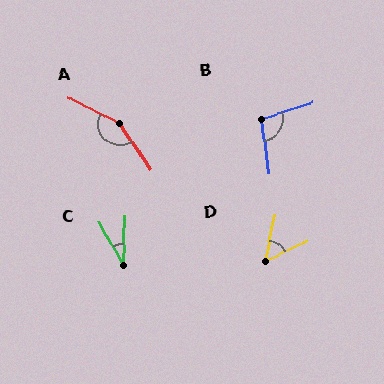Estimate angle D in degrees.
Approximately 53 degrees.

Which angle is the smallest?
C, at approximately 31 degrees.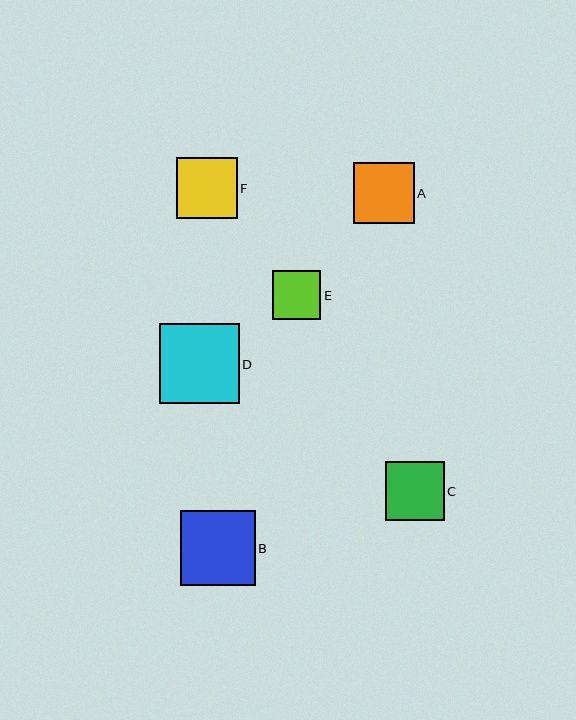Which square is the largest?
Square D is the largest with a size of approximately 79 pixels.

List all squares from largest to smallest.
From largest to smallest: D, B, A, F, C, E.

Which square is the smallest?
Square E is the smallest with a size of approximately 48 pixels.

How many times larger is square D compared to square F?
Square D is approximately 1.3 times the size of square F.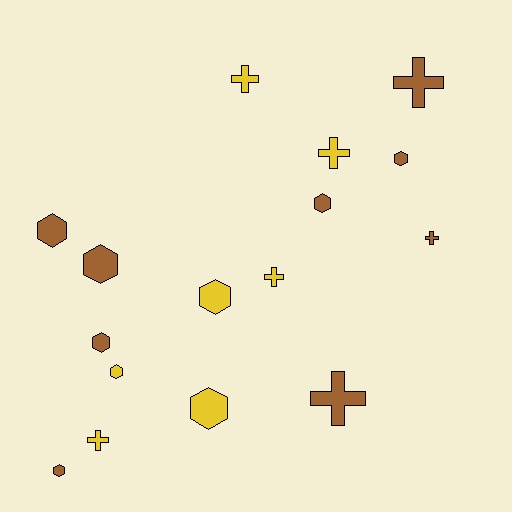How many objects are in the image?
There are 16 objects.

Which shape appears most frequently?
Hexagon, with 9 objects.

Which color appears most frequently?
Brown, with 9 objects.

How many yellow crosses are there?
There are 4 yellow crosses.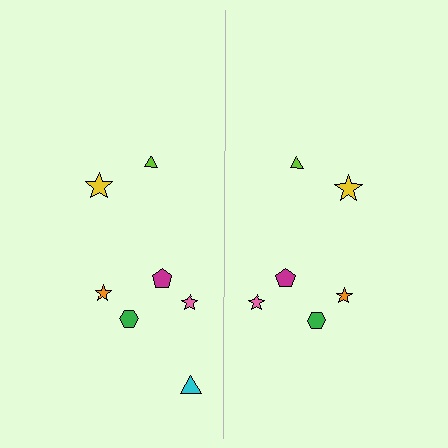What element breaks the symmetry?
A cyan triangle is missing from the right side.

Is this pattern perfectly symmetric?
No, the pattern is not perfectly symmetric. A cyan triangle is missing from the right side.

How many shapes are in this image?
There are 13 shapes in this image.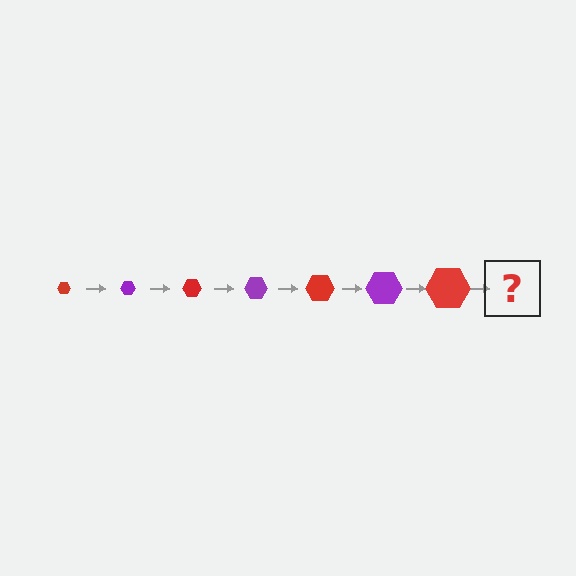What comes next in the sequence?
The next element should be a purple hexagon, larger than the previous one.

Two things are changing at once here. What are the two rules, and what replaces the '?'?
The two rules are that the hexagon grows larger each step and the color cycles through red and purple. The '?' should be a purple hexagon, larger than the previous one.